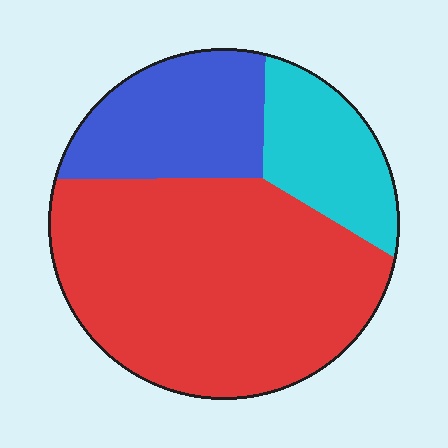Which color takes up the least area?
Cyan, at roughly 15%.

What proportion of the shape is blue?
Blue takes up about one fifth (1/5) of the shape.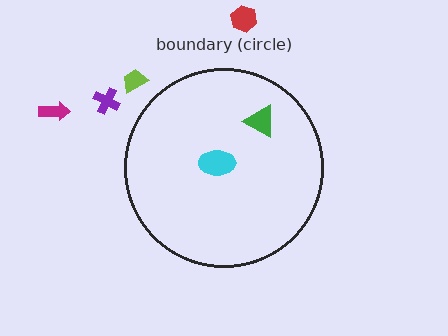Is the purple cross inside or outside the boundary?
Outside.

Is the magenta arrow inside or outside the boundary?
Outside.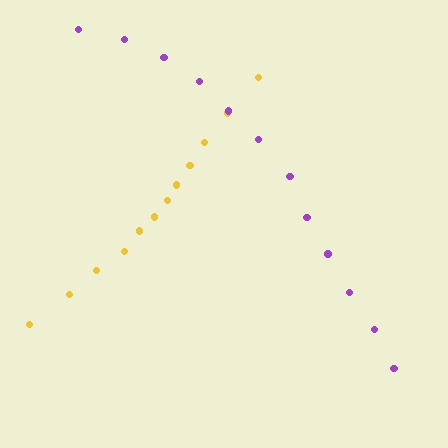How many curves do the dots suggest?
There are 2 distinct paths.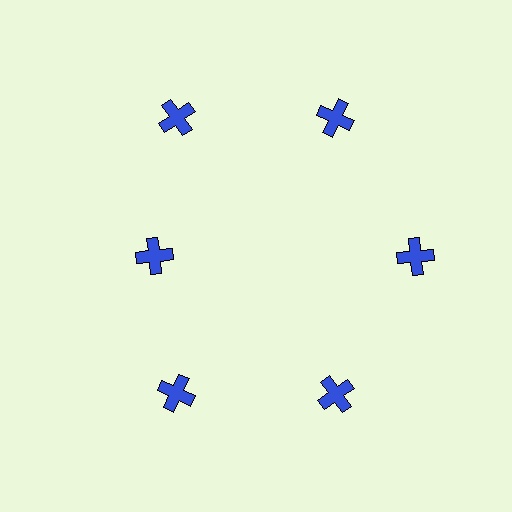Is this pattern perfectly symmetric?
No. The 6 blue crosses are arranged in a ring, but one element near the 9 o'clock position is pulled inward toward the center, breaking the 6-fold rotational symmetry.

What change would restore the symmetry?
The symmetry would be restored by moving it outward, back onto the ring so that all 6 crosses sit at equal angles and equal distance from the center.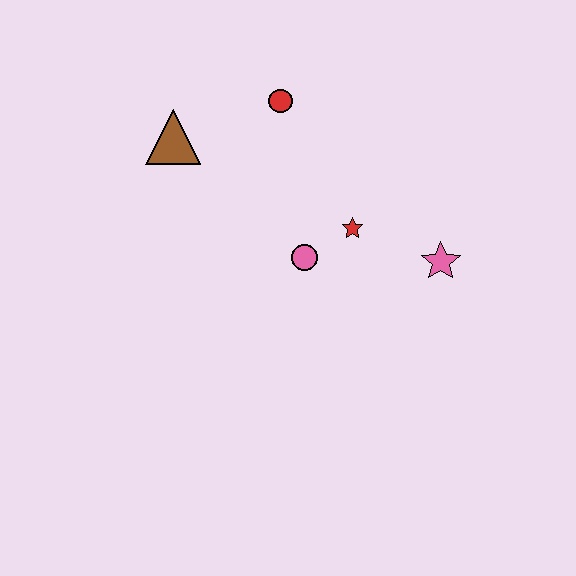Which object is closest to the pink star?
The red star is closest to the pink star.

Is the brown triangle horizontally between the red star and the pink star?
No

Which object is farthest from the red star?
The brown triangle is farthest from the red star.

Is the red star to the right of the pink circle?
Yes